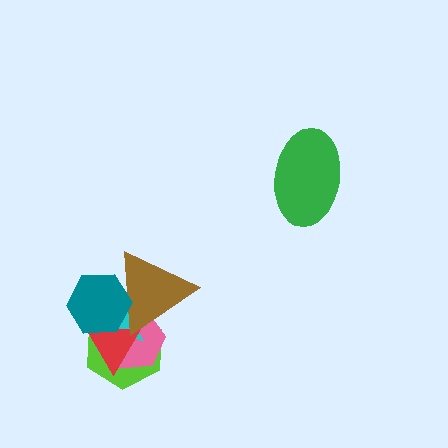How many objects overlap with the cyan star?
5 objects overlap with the cyan star.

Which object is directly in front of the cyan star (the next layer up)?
The red triangle is directly in front of the cyan star.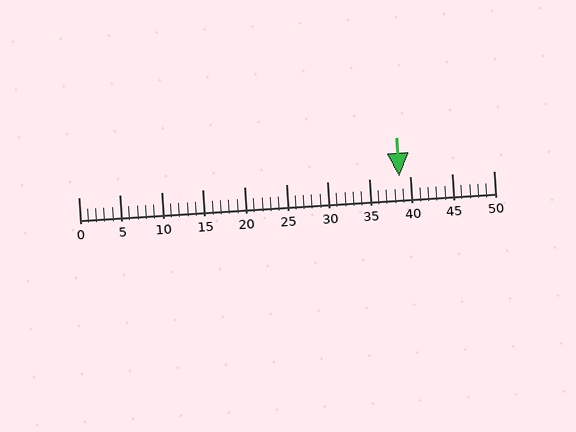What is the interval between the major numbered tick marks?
The major tick marks are spaced 5 units apart.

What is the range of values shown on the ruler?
The ruler shows values from 0 to 50.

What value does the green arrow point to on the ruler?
The green arrow points to approximately 39.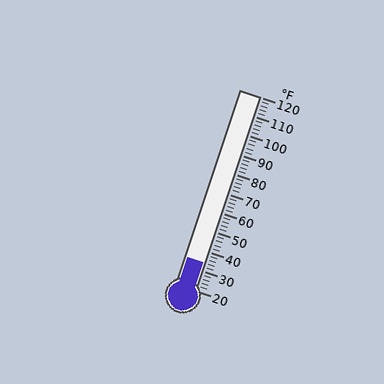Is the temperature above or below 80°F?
The temperature is below 80°F.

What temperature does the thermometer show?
The thermometer shows approximately 34°F.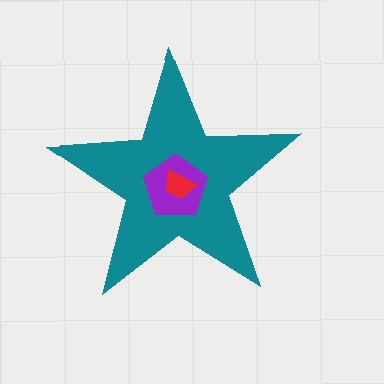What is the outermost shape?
The teal star.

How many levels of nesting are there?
3.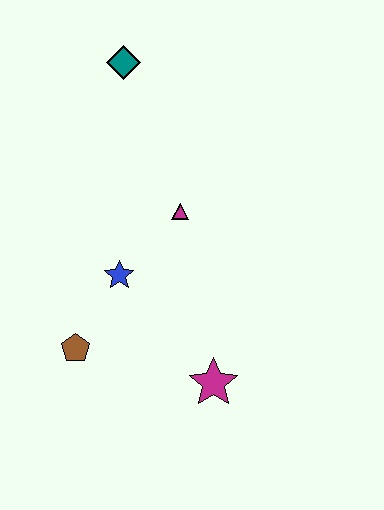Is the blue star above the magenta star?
Yes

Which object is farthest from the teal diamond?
The magenta star is farthest from the teal diamond.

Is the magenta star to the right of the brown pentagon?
Yes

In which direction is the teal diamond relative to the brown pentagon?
The teal diamond is above the brown pentagon.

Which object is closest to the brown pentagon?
The blue star is closest to the brown pentagon.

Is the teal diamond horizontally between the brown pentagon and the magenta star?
Yes